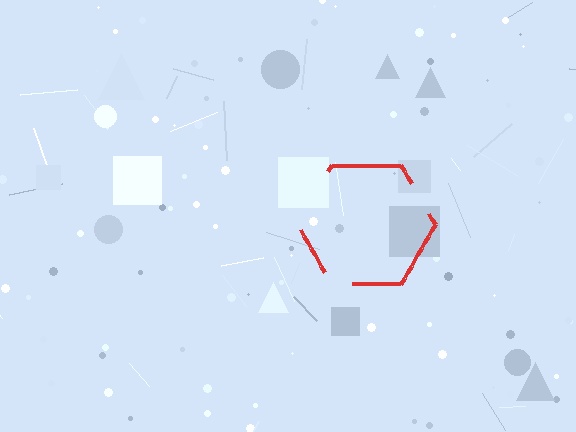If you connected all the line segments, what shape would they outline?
They would outline a hexagon.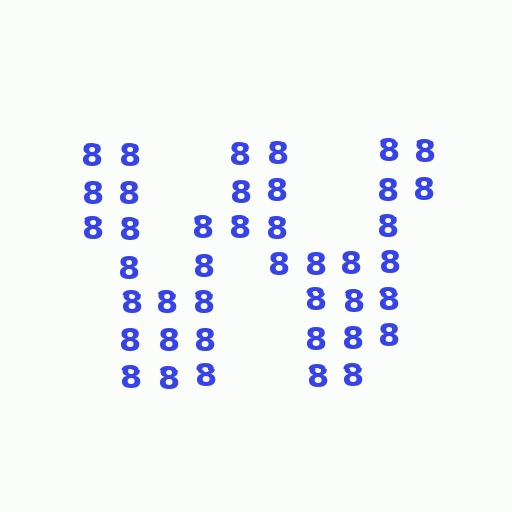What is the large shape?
The large shape is the letter W.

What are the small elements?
The small elements are digit 8's.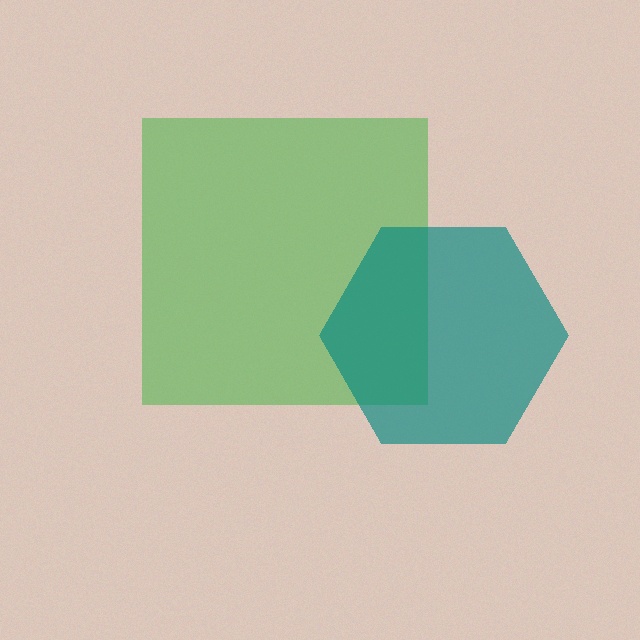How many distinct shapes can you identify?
There are 2 distinct shapes: a green square, a teal hexagon.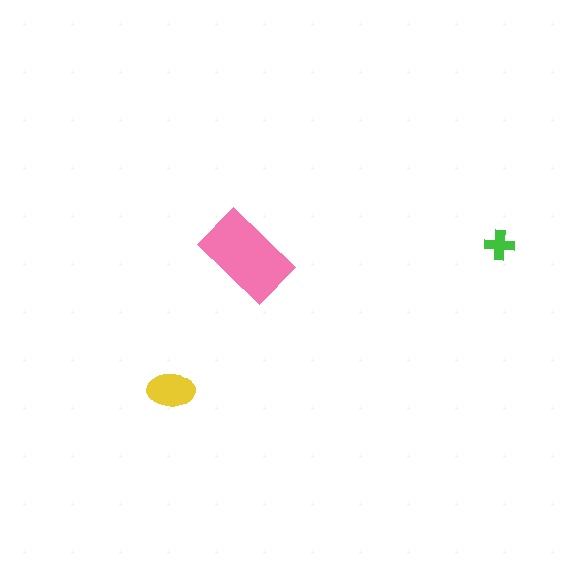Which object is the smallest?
The green cross.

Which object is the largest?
The pink rectangle.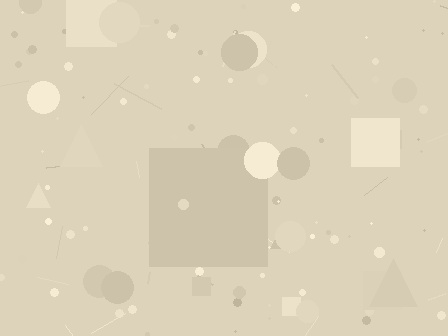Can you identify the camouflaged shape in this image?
The camouflaged shape is a square.